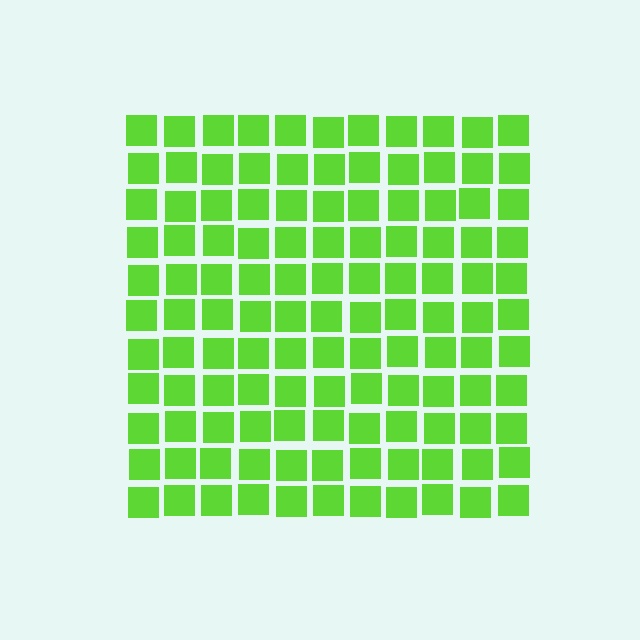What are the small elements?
The small elements are squares.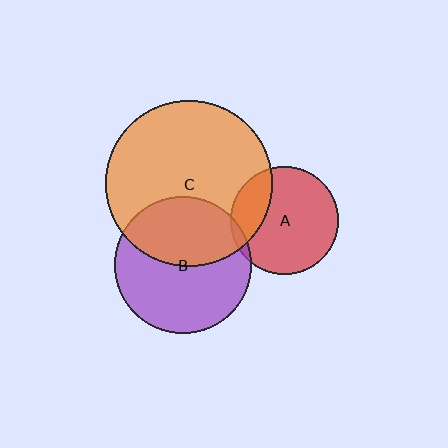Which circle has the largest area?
Circle C (orange).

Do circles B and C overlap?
Yes.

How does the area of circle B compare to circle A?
Approximately 1.6 times.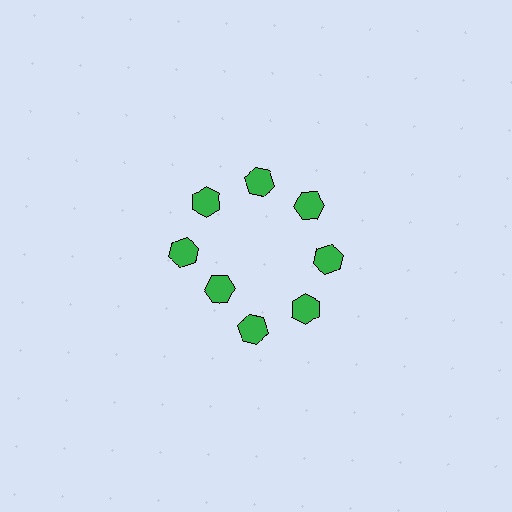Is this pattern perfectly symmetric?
No. The 8 green hexagons are arranged in a ring, but one element near the 8 o'clock position is pulled inward toward the center, breaking the 8-fold rotational symmetry.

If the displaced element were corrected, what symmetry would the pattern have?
It would have 8-fold rotational symmetry — the pattern would map onto itself every 45 degrees.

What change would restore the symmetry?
The symmetry would be restored by moving it outward, back onto the ring so that all 8 hexagons sit at equal angles and equal distance from the center.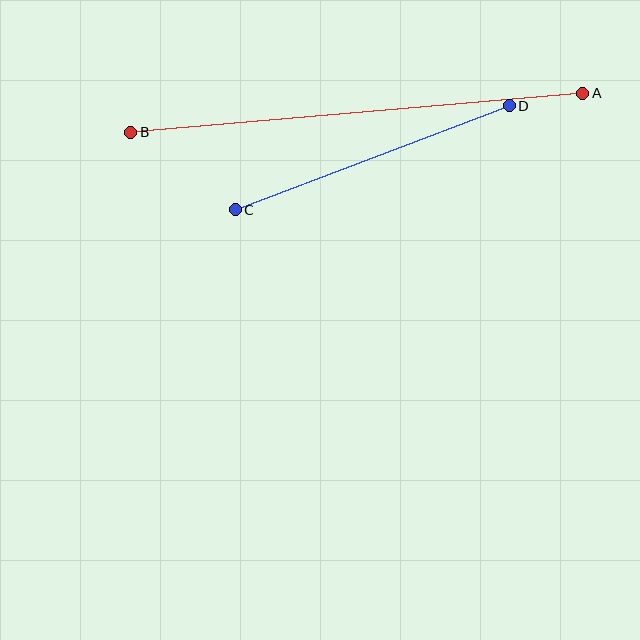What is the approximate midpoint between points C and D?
The midpoint is at approximately (372, 158) pixels.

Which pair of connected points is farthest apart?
Points A and B are farthest apart.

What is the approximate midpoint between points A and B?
The midpoint is at approximately (357, 113) pixels.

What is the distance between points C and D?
The distance is approximately 293 pixels.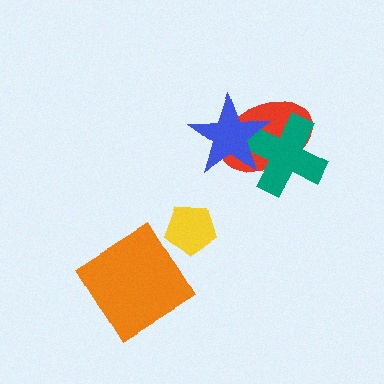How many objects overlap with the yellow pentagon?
0 objects overlap with the yellow pentagon.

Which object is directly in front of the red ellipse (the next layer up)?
The teal cross is directly in front of the red ellipse.